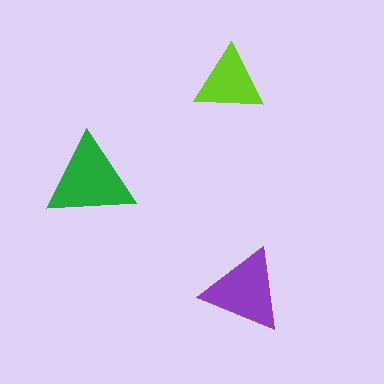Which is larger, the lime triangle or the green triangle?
The green one.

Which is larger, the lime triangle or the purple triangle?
The purple one.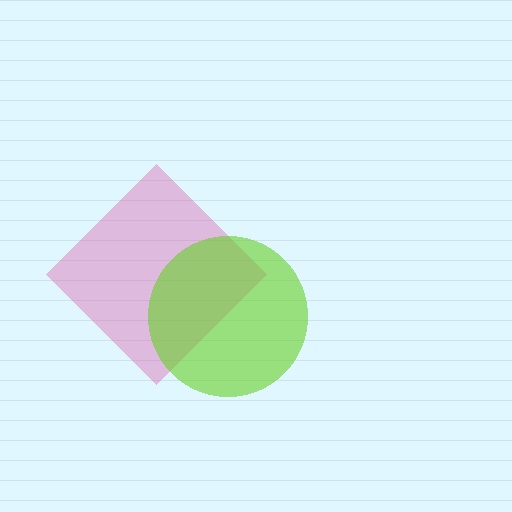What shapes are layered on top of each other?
The layered shapes are: a pink diamond, a lime circle.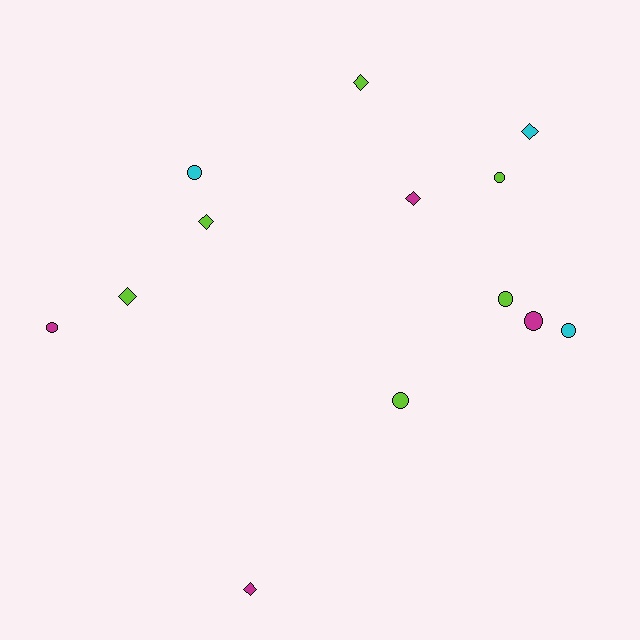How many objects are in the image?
There are 13 objects.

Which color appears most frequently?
Lime, with 6 objects.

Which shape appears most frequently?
Circle, with 7 objects.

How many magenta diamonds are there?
There are 2 magenta diamonds.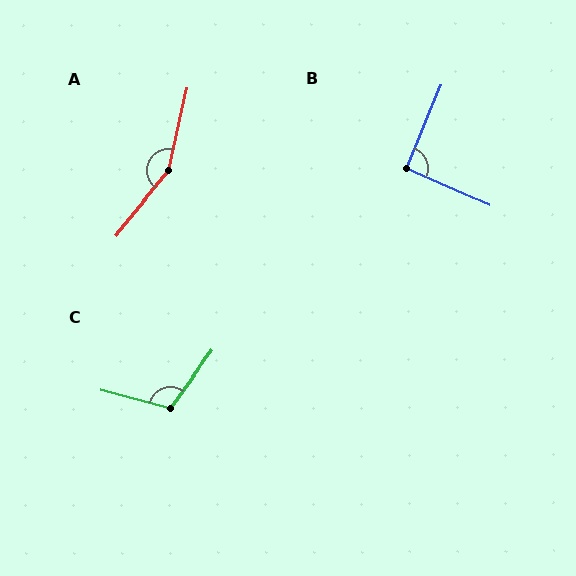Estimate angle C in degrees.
Approximately 111 degrees.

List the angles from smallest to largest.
B (91°), C (111°), A (153°).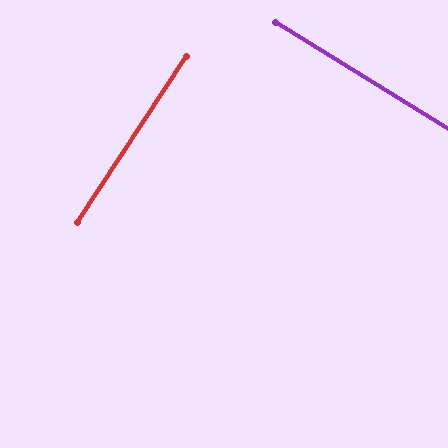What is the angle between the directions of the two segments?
Approximately 88 degrees.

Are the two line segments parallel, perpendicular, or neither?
Perpendicular — they meet at approximately 88°.